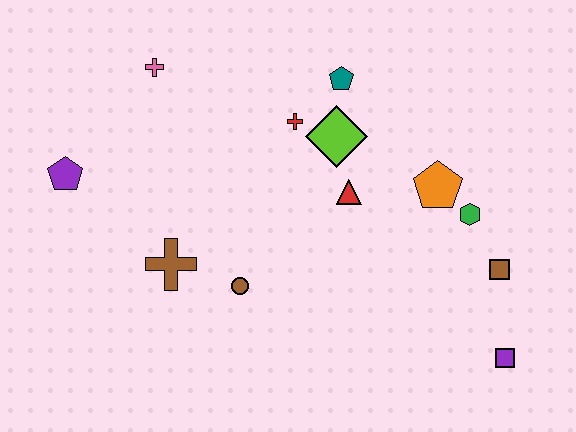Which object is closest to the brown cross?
The brown circle is closest to the brown cross.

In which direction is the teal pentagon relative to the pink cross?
The teal pentagon is to the right of the pink cross.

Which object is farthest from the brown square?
The purple pentagon is farthest from the brown square.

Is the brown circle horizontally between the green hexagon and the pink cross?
Yes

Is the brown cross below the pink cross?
Yes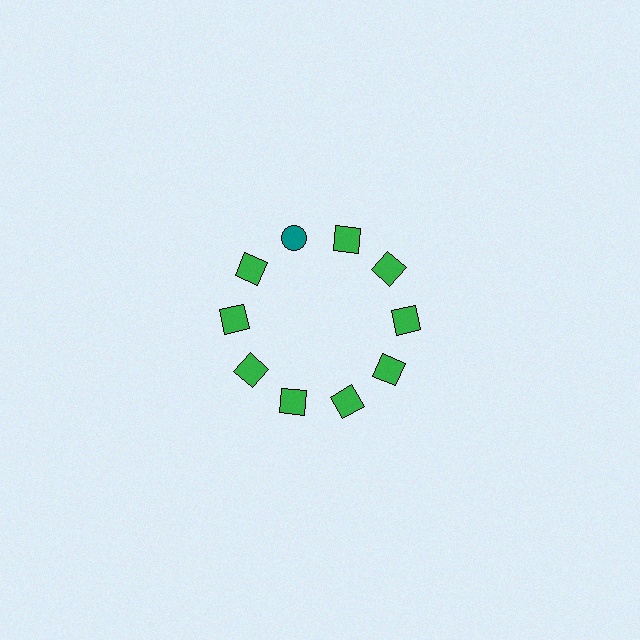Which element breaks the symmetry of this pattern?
The teal circle at roughly the 11 o'clock position breaks the symmetry. All other shapes are green squares.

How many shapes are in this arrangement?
There are 10 shapes arranged in a ring pattern.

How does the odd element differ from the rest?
It differs in both color (teal instead of green) and shape (circle instead of square).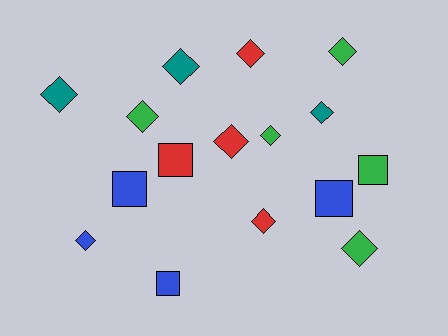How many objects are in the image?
There are 16 objects.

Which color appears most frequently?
Green, with 5 objects.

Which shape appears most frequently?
Diamond, with 11 objects.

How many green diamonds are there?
There are 4 green diamonds.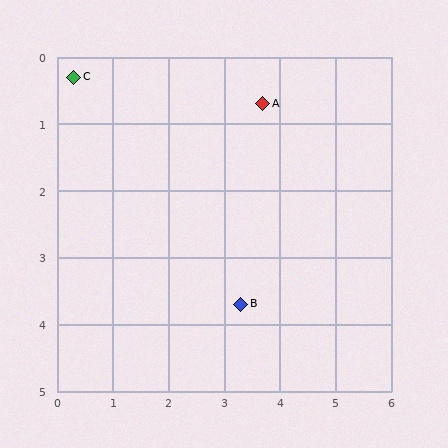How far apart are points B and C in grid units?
Points B and C are about 4.5 grid units apart.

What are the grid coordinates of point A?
Point A is at approximately (3.7, 0.7).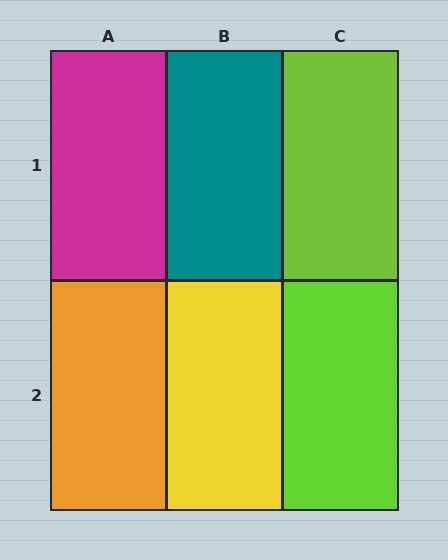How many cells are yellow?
1 cell is yellow.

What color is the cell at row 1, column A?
Magenta.